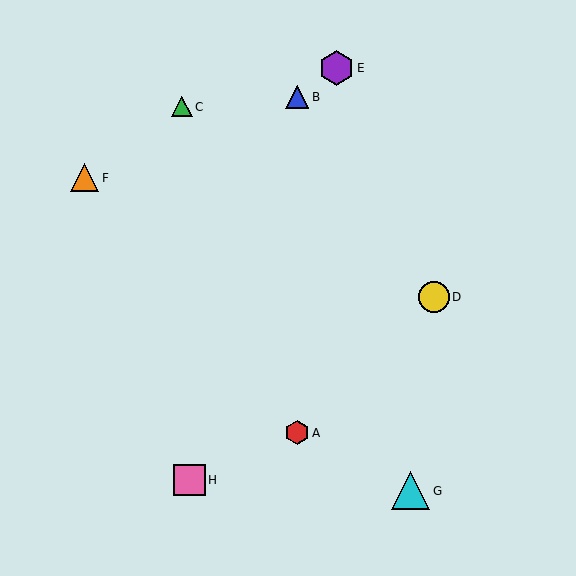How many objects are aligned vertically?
2 objects (A, B) are aligned vertically.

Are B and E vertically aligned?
No, B is at x≈297 and E is at x≈337.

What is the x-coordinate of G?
Object G is at x≈411.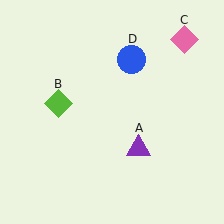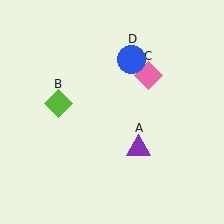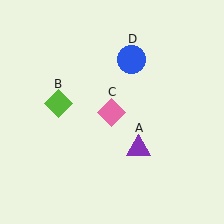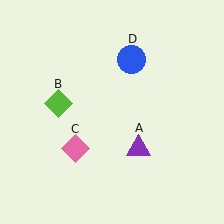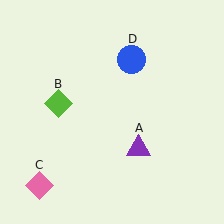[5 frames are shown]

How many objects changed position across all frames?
1 object changed position: pink diamond (object C).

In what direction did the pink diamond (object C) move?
The pink diamond (object C) moved down and to the left.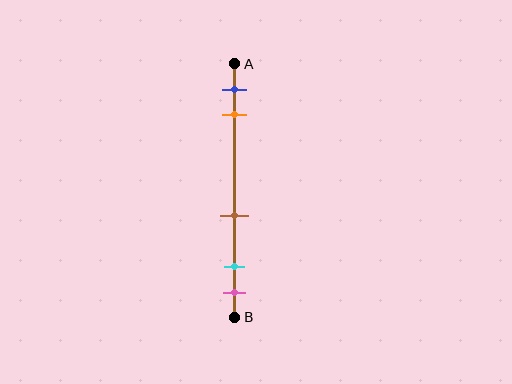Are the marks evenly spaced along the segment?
No, the marks are not evenly spaced.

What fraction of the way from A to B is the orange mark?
The orange mark is approximately 20% (0.2) of the way from A to B.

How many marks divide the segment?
There are 5 marks dividing the segment.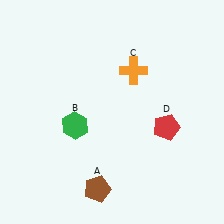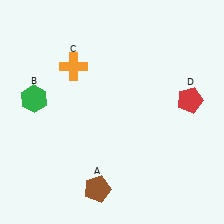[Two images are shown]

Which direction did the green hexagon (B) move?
The green hexagon (B) moved left.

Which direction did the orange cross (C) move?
The orange cross (C) moved left.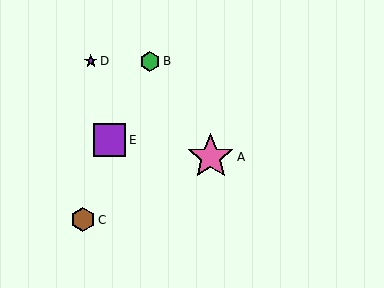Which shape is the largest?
The pink star (labeled A) is the largest.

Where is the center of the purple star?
The center of the purple star is at (91, 61).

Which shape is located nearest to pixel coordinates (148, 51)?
The green hexagon (labeled B) at (150, 61) is nearest to that location.